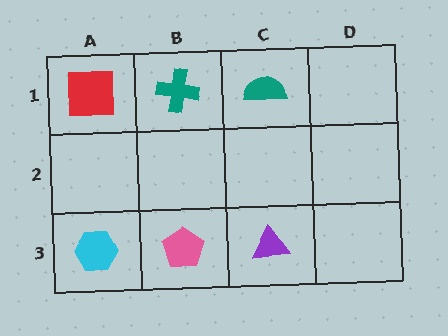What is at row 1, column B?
A teal cross.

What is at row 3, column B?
A pink pentagon.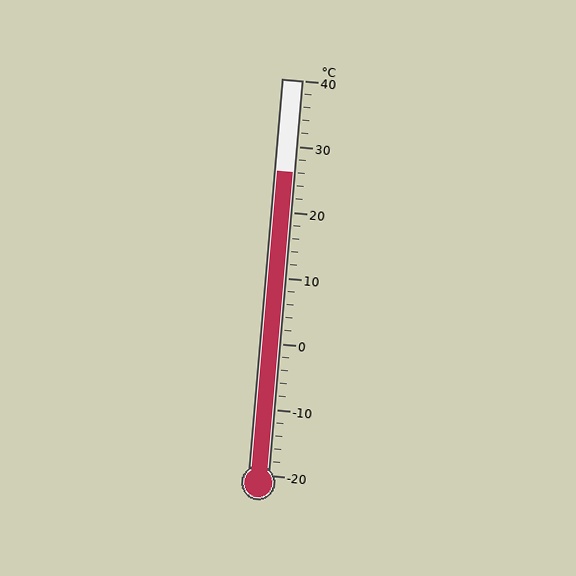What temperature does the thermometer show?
The thermometer shows approximately 26°C.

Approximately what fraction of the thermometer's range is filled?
The thermometer is filled to approximately 75% of its range.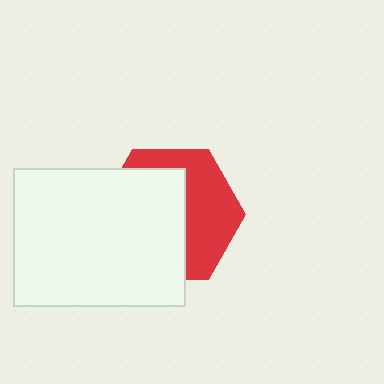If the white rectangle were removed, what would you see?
You would see the complete red hexagon.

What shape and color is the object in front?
The object in front is a white rectangle.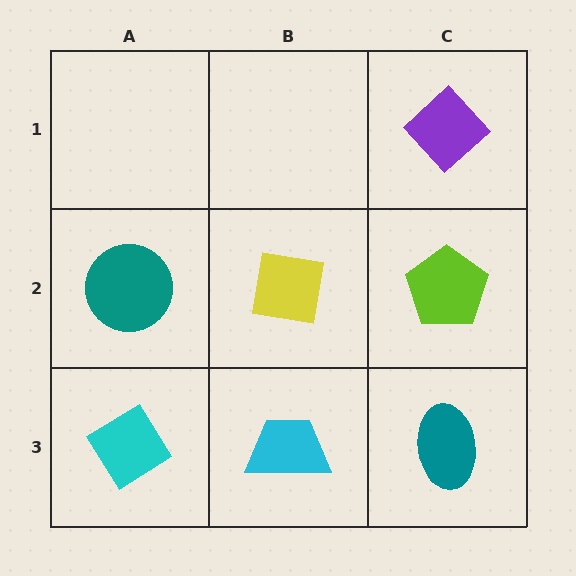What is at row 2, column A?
A teal circle.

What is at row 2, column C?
A lime pentagon.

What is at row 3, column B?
A cyan trapezoid.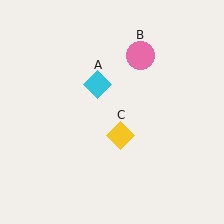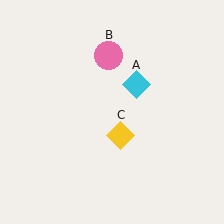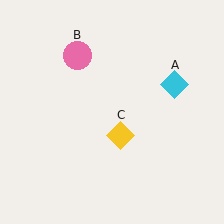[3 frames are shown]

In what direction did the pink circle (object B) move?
The pink circle (object B) moved left.